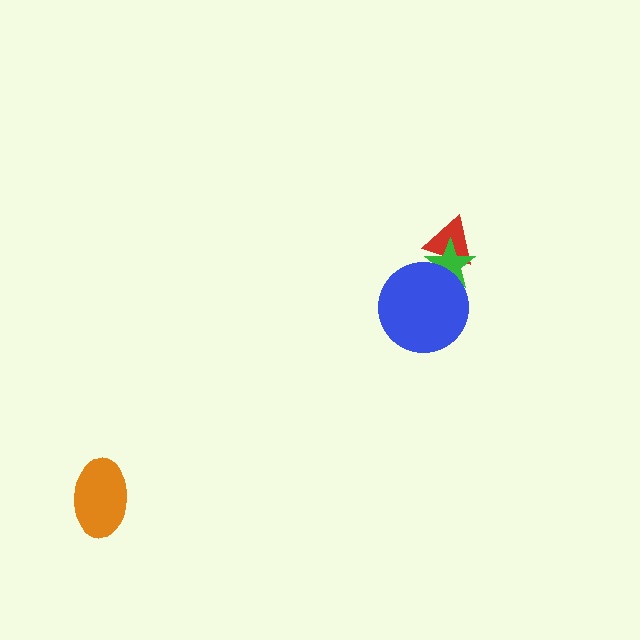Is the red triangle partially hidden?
Yes, it is partially covered by another shape.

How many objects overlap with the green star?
2 objects overlap with the green star.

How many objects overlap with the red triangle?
1 object overlaps with the red triangle.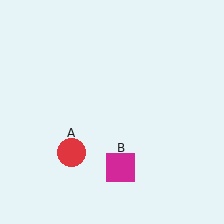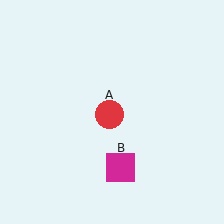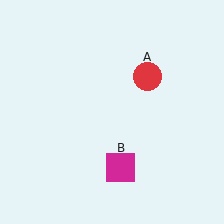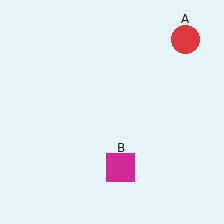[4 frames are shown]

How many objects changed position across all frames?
1 object changed position: red circle (object A).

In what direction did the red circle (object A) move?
The red circle (object A) moved up and to the right.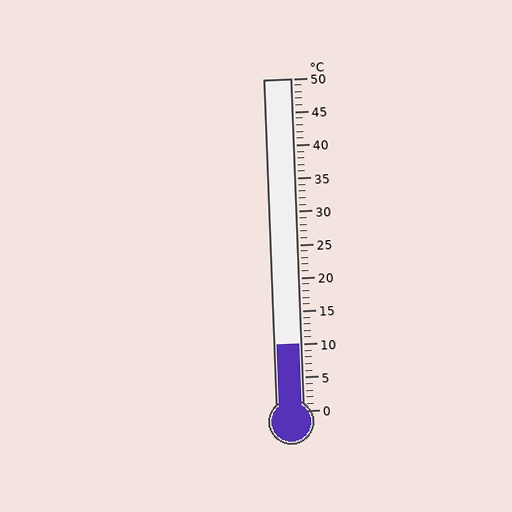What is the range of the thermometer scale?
The thermometer scale ranges from 0°C to 50°C.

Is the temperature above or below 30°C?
The temperature is below 30°C.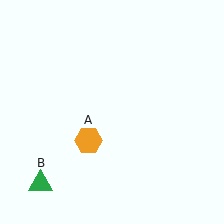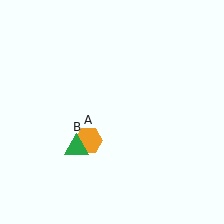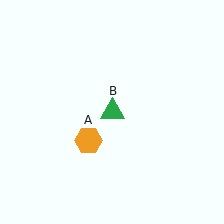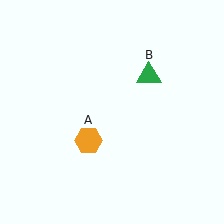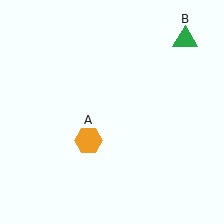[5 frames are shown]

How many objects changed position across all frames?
1 object changed position: green triangle (object B).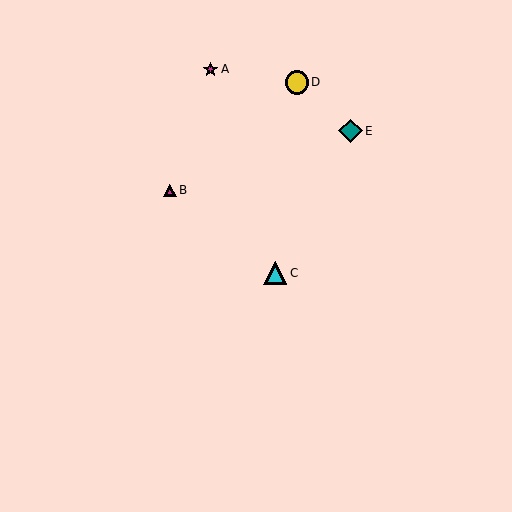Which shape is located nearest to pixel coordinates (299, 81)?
The yellow circle (labeled D) at (297, 82) is nearest to that location.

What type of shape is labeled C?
Shape C is a cyan triangle.